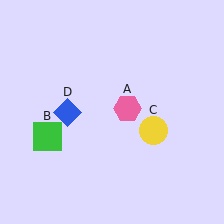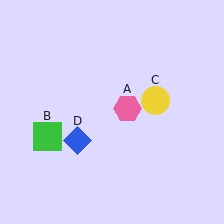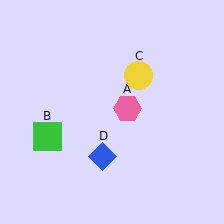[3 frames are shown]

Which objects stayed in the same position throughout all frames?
Pink hexagon (object A) and green square (object B) remained stationary.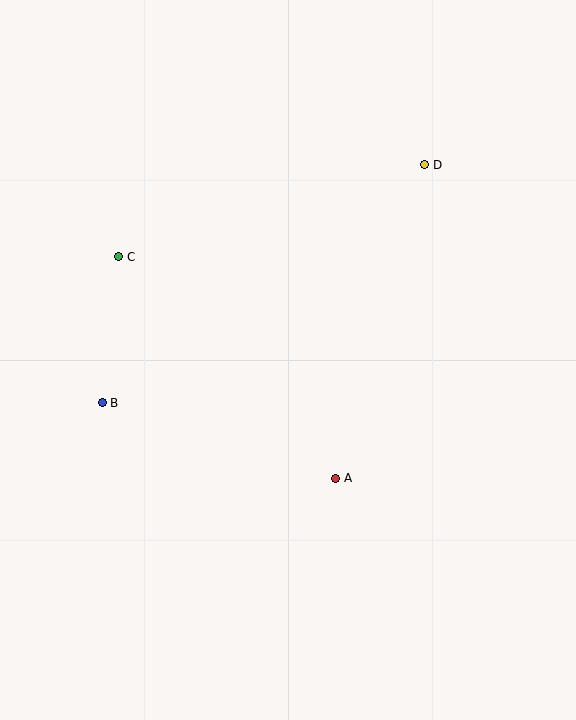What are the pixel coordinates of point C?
Point C is at (119, 257).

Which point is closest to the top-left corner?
Point C is closest to the top-left corner.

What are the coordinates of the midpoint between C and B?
The midpoint between C and B is at (110, 330).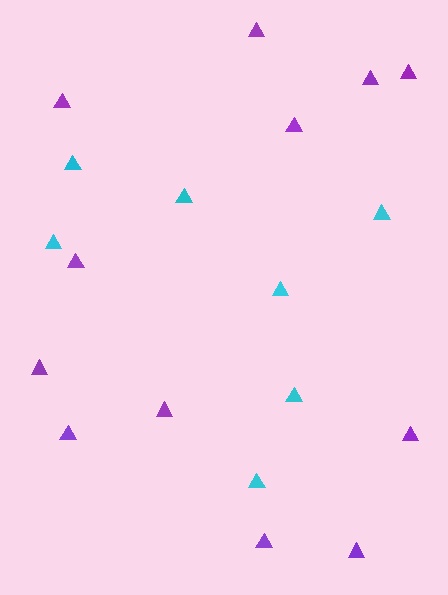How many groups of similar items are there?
There are 2 groups: one group of cyan triangles (7) and one group of purple triangles (12).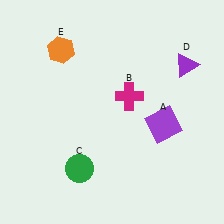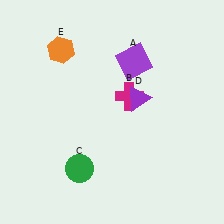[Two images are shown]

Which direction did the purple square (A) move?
The purple square (A) moved up.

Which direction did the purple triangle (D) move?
The purple triangle (D) moved left.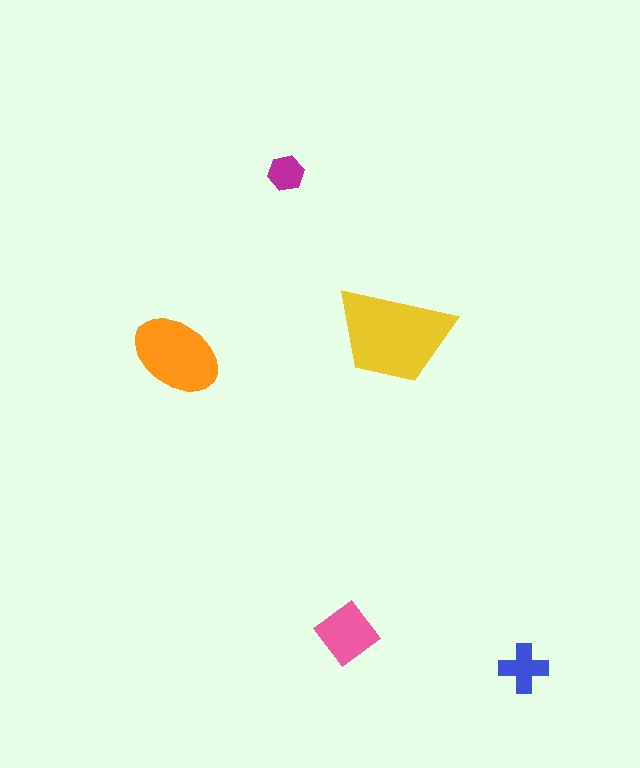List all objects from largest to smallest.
The yellow trapezoid, the orange ellipse, the pink diamond, the blue cross, the magenta hexagon.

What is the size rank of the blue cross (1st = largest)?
4th.